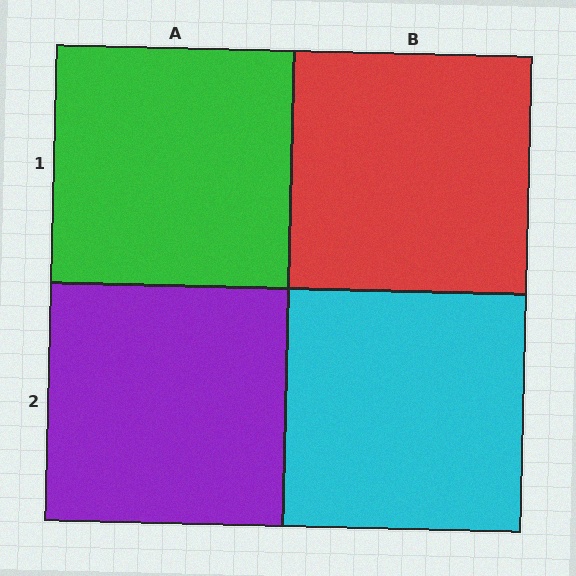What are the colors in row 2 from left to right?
Purple, cyan.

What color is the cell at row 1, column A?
Green.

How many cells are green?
1 cell is green.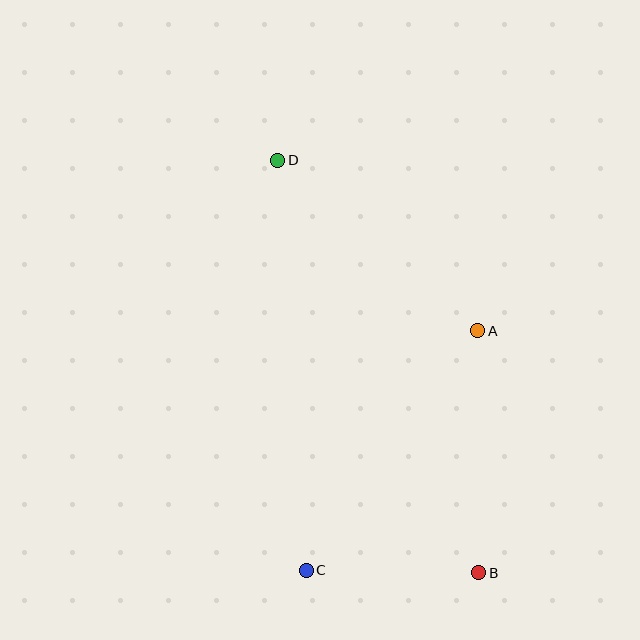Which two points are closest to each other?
Points B and C are closest to each other.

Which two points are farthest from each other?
Points B and D are farthest from each other.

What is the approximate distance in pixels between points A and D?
The distance between A and D is approximately 263 pixels.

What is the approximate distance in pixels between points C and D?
The distance between C and D is approximately 411 pixels.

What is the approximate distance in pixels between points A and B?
The distance between A and B is approximately 242 pixels.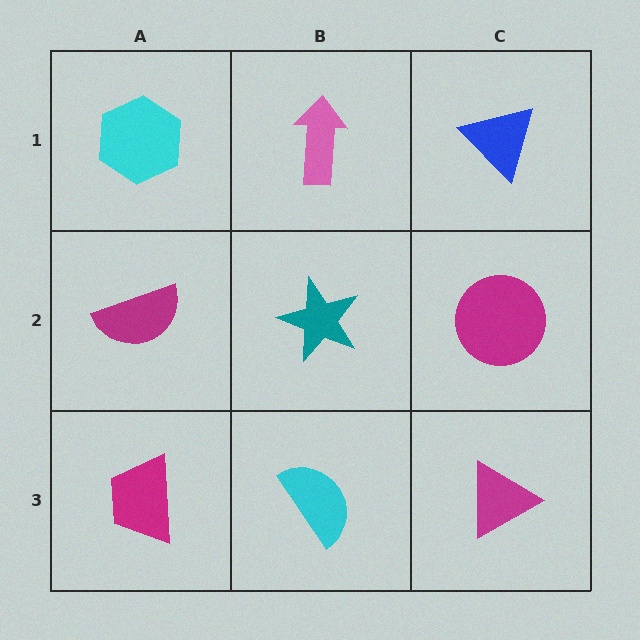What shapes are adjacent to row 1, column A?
A magenta semicircle (row 2, column A), a pink arrow (row 1, column B).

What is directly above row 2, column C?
A blue triangle.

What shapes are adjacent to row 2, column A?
A cyan hexagon (row 1, column A), a magenta trapezoid (row 3, column A), a teal star (row 2, column B).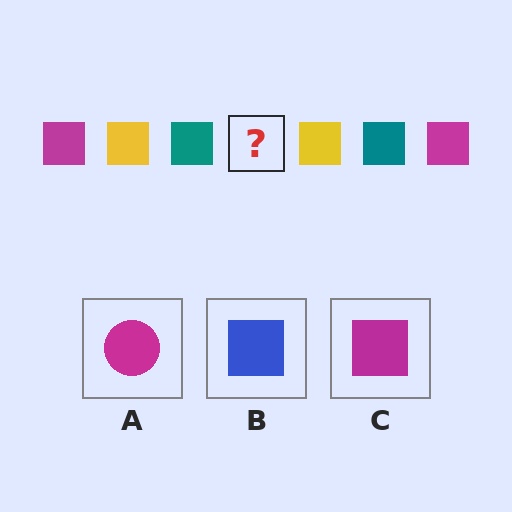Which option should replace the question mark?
Option C.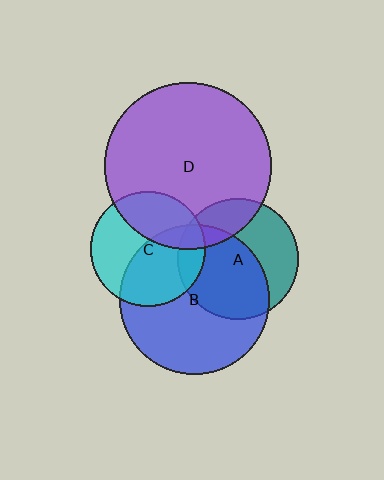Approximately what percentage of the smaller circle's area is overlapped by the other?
Approximately 15%.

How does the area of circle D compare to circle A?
Approximately 1.9 times.